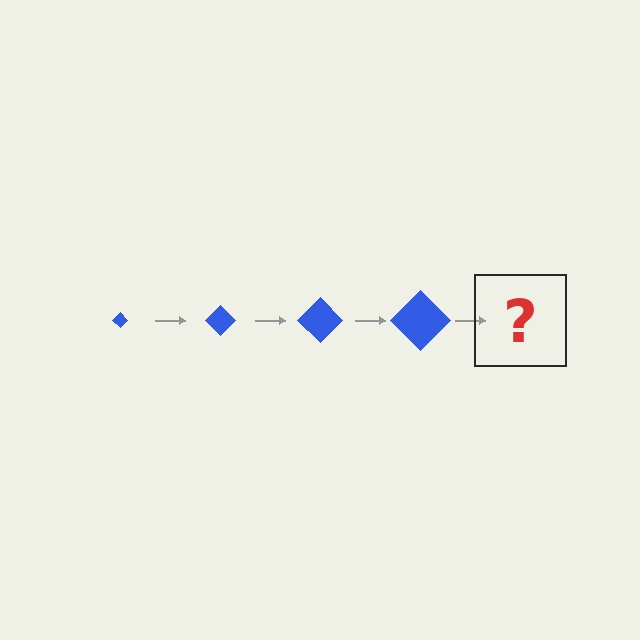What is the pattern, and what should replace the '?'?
The pattern is that the diamond gets progressively larger each step. The '?' should be a blue diamond, larger than the previous one.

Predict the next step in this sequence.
The next step is a blue diamond, larger than the previous one.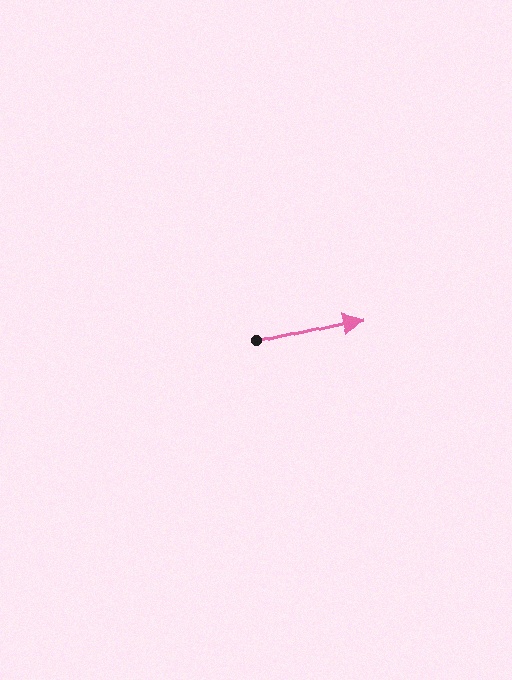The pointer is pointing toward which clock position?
Roughly 3 o'clock.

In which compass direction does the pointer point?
East.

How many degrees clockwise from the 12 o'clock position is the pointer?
Approximately 77 degrees.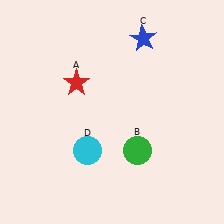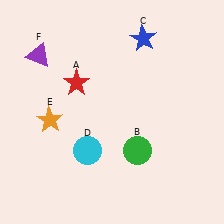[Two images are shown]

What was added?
An orange star (E), a purple triangle (F) were added in Image 2.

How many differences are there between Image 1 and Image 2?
There are 2 differences between the two images.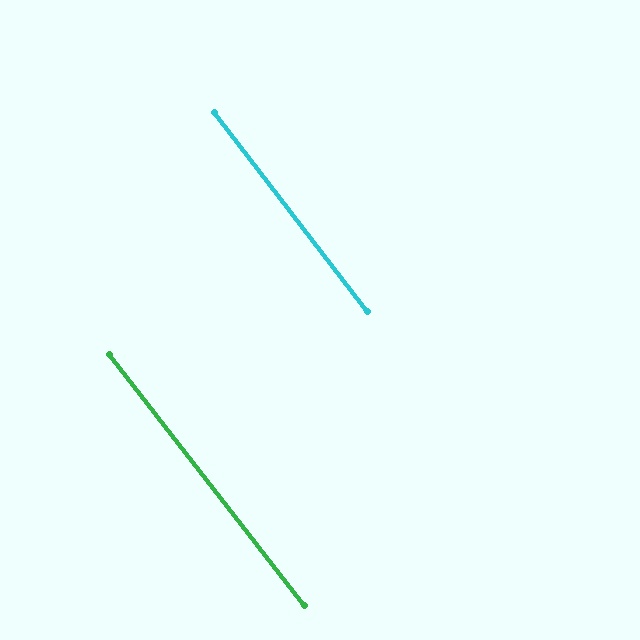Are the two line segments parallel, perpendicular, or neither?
Parallel — their directions differ by only 0.5°.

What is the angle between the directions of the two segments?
Approximately 0 degrees.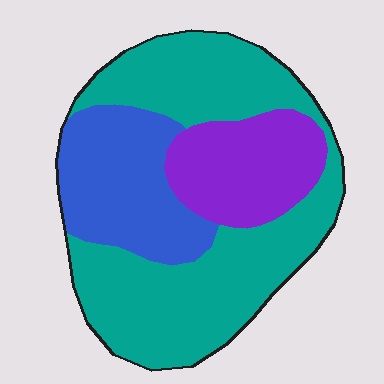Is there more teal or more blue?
Teal.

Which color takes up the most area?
Teal, at roughly 55%.